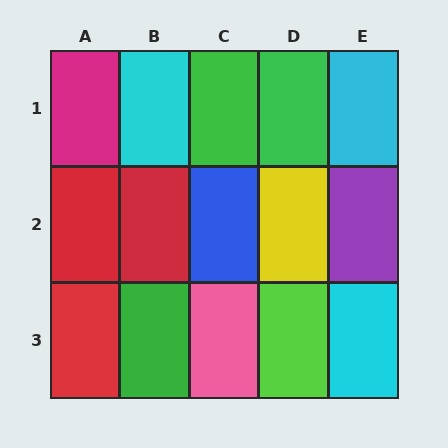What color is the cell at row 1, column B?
Cyan.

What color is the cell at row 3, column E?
Cyan.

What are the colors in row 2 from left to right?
Red, red, blue, yellow, purple.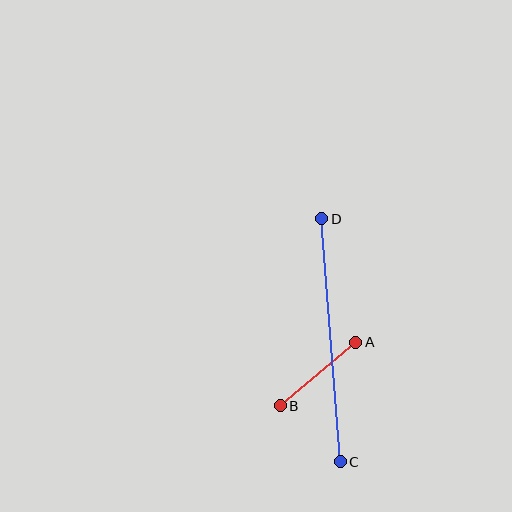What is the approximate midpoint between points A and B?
The midpoint is at approximately (318, 374) pixels.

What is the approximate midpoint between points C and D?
The midpoint is at approximately (331, 340) pixels.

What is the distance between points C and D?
The distance is approximately 244 pixels.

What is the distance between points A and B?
The distance is approximately 98 pixels.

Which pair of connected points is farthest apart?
Points C and D are farthest apart.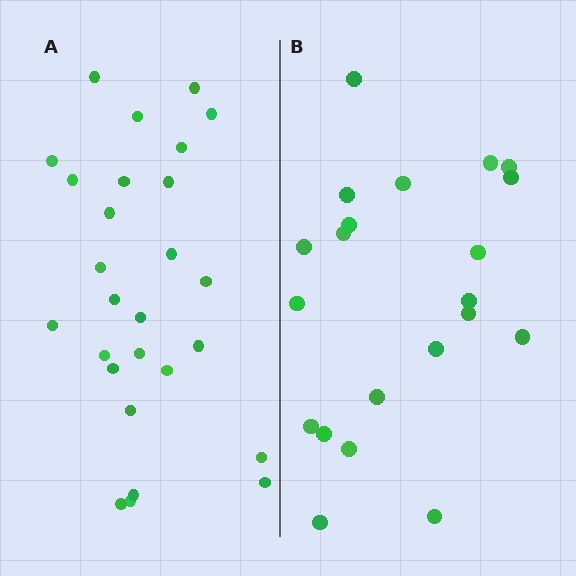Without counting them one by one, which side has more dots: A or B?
Region A (the left region) has more dots.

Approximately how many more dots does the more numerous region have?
Region A has about 6 more dots than region B.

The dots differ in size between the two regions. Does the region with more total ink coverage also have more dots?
No. Region B has more total ink coverage because its dots are larger, but region A actually contains more individual dots. Total area can be misleading — the number of items is what matters here.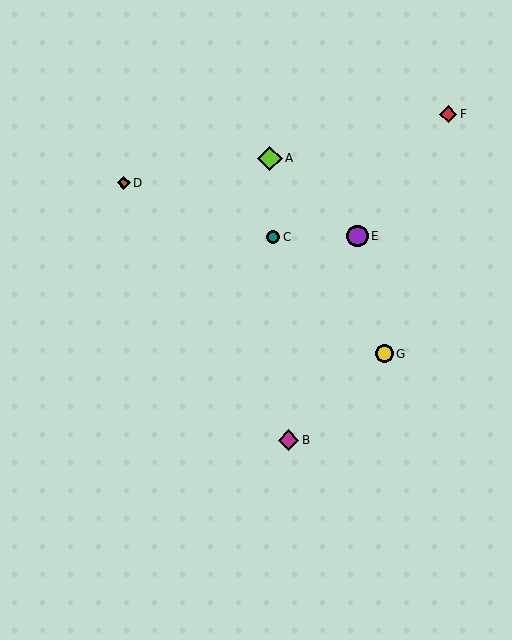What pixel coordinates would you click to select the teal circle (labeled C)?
Click at (273, 237) to select the teal circle C.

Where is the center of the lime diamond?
The center of the lime diamond is at (270, 158).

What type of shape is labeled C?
Shape C is a teal circle.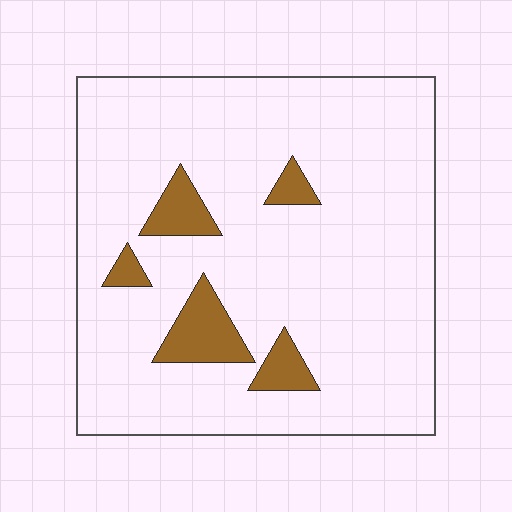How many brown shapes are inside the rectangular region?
5.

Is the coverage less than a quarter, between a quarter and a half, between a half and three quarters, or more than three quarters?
Less than a quarter.